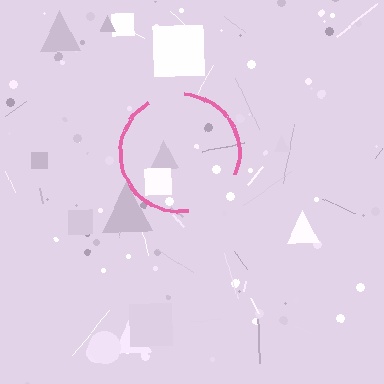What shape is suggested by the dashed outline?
The dashed outline suggests a circle.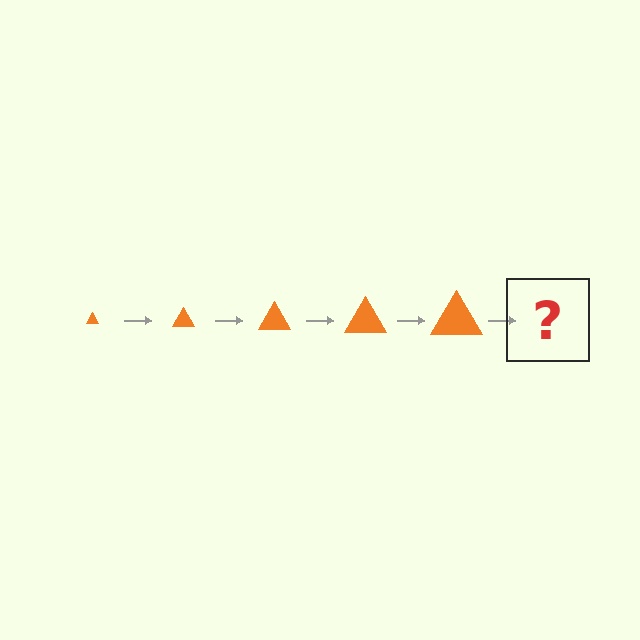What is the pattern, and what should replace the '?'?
The pattern is that the triangle gets progressively larger each step. The '?' should be an orange triangle, larger than the previous one.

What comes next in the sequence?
The next element should be an orange triangle, larger than the previous one.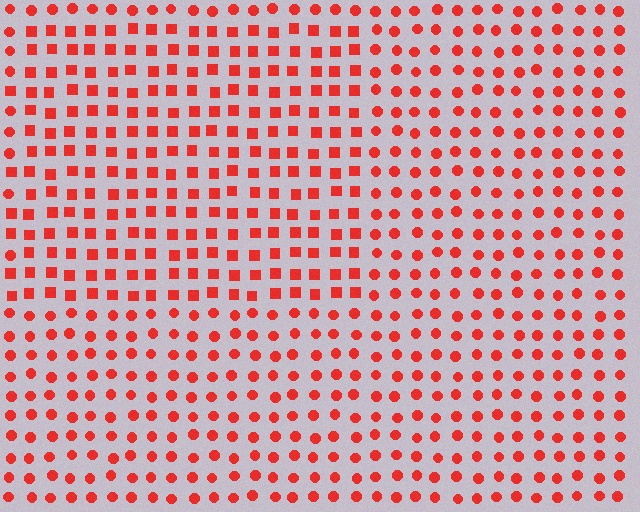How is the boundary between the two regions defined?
The boundary is defined by a change in element shape: squares inside vs. circles outside. All elements share the same color and spacing.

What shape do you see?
I see a rectangle.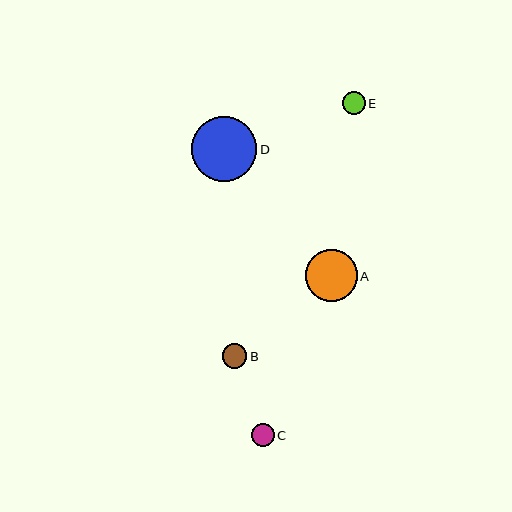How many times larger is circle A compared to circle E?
Circle A is approximately 2.3 times the size of circle E.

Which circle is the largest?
Circle D is the largest with a size of approximately 65 pixels.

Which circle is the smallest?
Circle C is the smallest with a size of approximately 22 pixels.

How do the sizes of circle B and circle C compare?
Circle B and circle C are approximately the same size.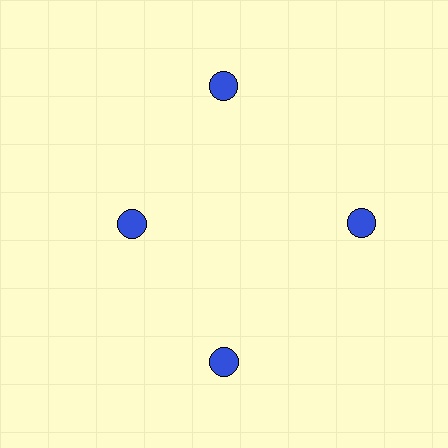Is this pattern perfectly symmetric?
No. The 4 blue circles are arranged in a ring, but one element near the 9 o'clock position is pulled inward toward the center, breaking the 4-fold rotational symmetry.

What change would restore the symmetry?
The symmetry would be restored by moving it outward, back onto the ring so that all 4 circles sit at equal angles and equal distance from the center.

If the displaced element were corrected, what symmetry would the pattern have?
It would have 4-fold rotational symmetry — the pattern would map onto itself every 90 degrees.